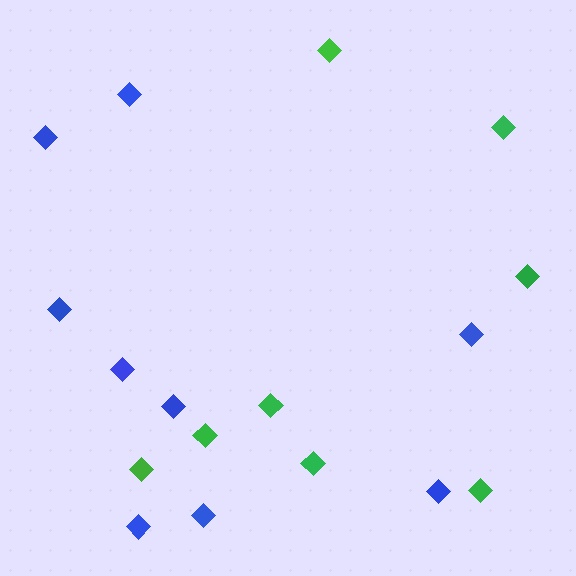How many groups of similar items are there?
There are 2 groups: one group of blue diamonds (9) and one group of green diamonds (8).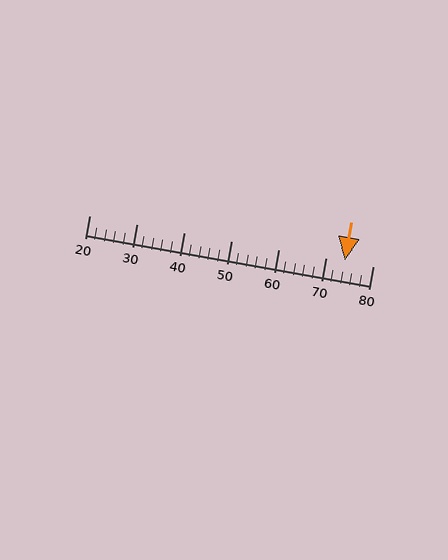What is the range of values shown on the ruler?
The ruler shows values from 20 to 80.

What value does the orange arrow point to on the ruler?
The orange arrow points to approximately 74.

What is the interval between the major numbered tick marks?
The major tick marks are spaced 10 units apart.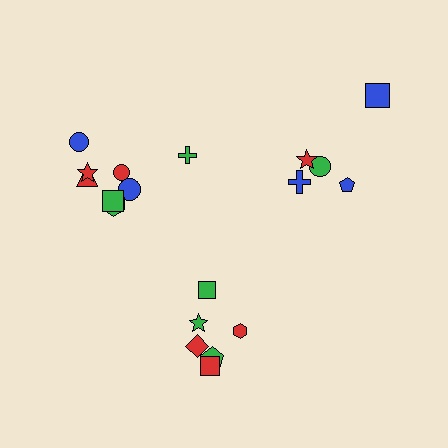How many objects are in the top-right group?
There are 5 objects.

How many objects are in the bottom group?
There are 6 objects.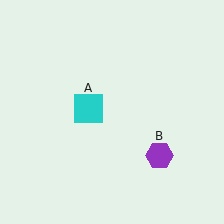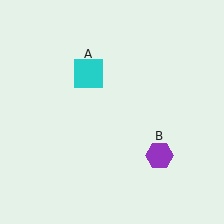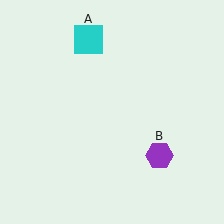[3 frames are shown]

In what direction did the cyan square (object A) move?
The cyan square (object A) moved up.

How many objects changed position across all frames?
1 object changed position: cyan square (object A).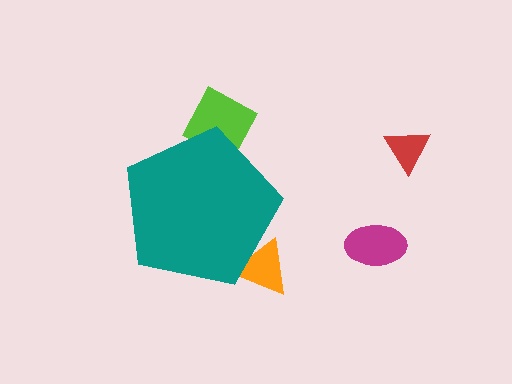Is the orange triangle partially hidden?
Yes, the orange triangle is partially hidden behind the teal pentagon.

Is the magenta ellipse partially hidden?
No, the magenta ellipse is fully visible.